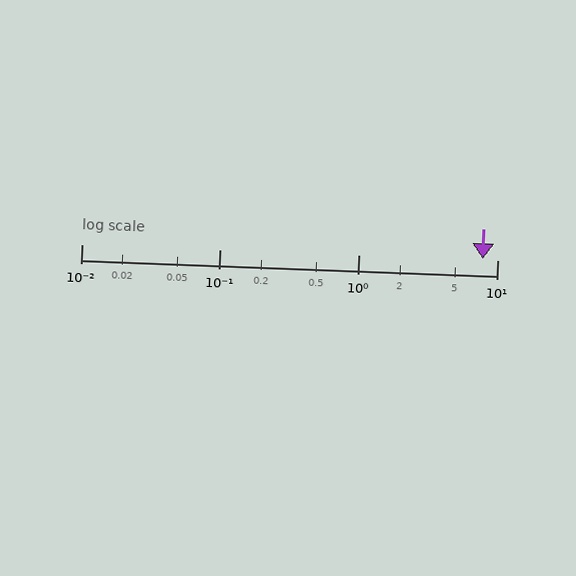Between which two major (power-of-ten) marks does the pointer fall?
The pointer is between 1 and 10.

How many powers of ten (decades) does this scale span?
The scale spans 3 decades, from 0.01 to 10.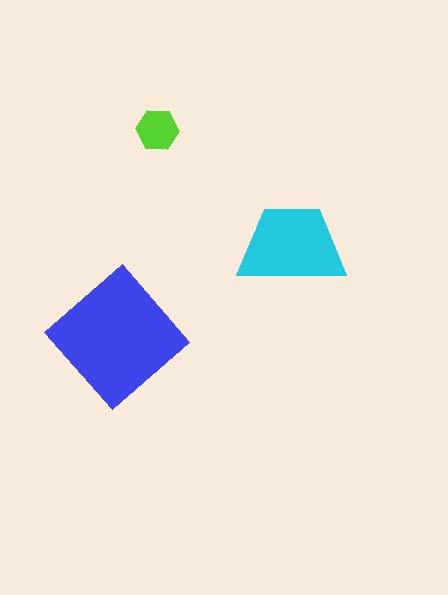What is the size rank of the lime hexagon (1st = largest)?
3rd.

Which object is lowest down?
The blue diamond is bottommost.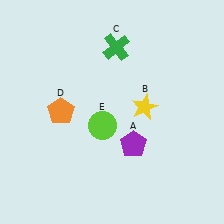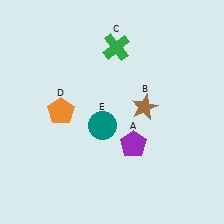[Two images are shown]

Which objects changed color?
B changed from yellow to brown. E changed from lime to teal.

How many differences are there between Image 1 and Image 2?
There are 2 differences between the two images.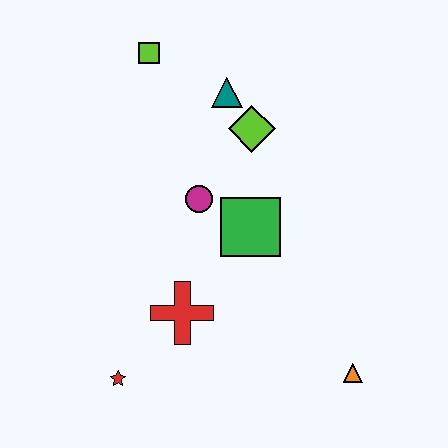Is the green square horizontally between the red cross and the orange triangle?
Yes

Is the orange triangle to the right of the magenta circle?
Yes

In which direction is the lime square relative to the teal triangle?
The lime square is to the left of the teal triangle.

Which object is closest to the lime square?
The teal triangle is closest to the lime square.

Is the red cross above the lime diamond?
No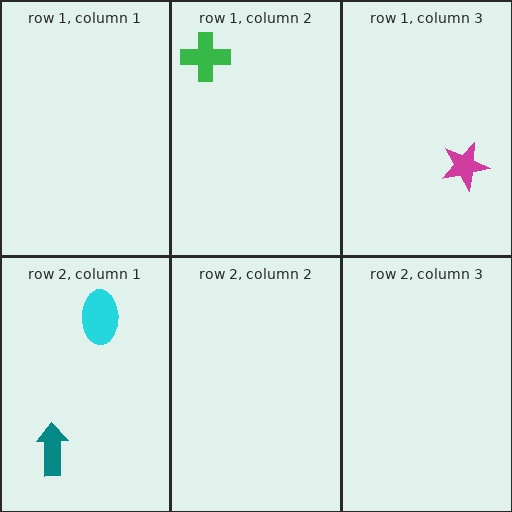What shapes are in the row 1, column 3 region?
The magenta star.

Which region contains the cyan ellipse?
The row 2, column 1 region.